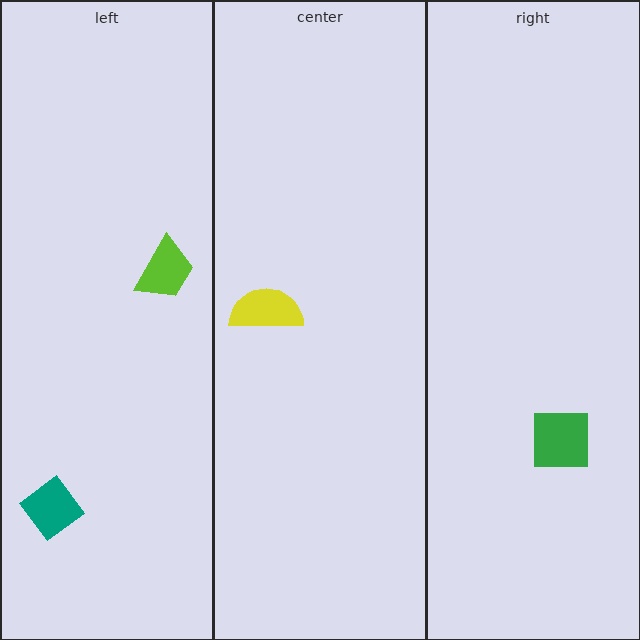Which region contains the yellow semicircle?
The center region.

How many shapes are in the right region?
1.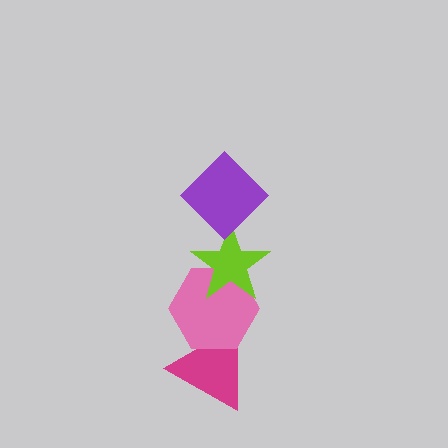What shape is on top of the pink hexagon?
The lime star is on top of the pink hexagon.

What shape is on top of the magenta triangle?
The pink hexagon is on top of the magenta triangle.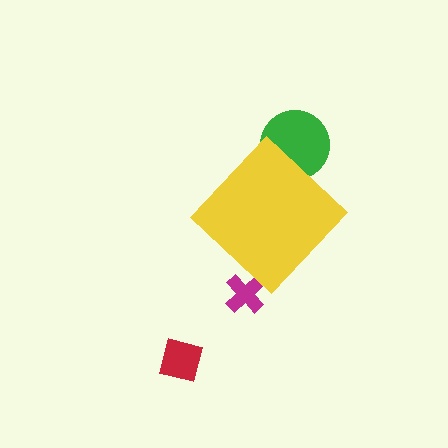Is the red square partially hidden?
No, the red square is fully visible.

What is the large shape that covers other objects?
A yellow diamond.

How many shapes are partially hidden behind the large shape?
2 shapes are partially hidden.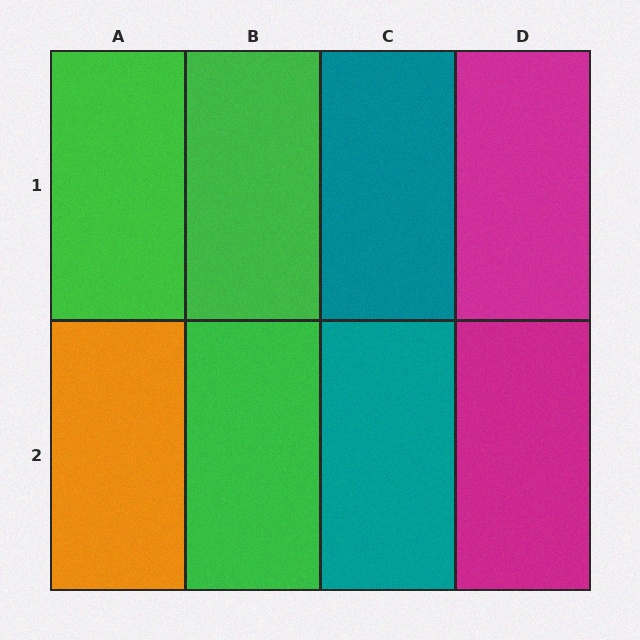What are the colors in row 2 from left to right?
Orange, green, teal, magenta.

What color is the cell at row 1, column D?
Magenta.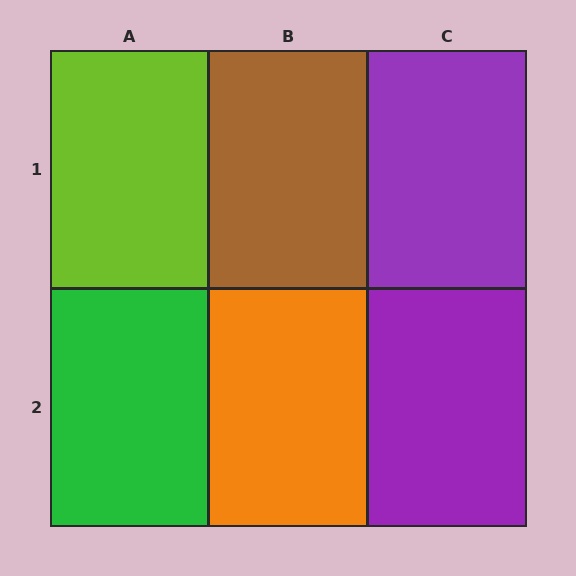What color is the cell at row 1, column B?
Brown.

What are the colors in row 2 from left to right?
Green, orange, purple.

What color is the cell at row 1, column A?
Lime.